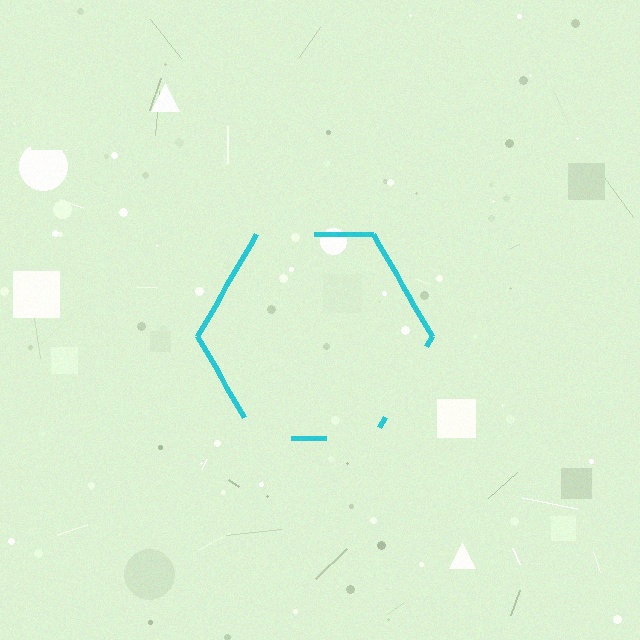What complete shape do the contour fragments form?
The contour fragments form a hexagon.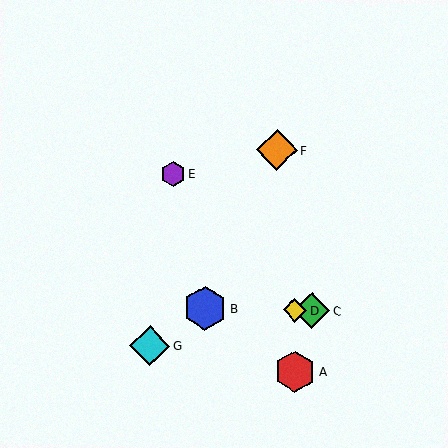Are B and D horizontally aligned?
Yes, both are at y≈308.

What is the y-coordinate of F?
Object F is at y≈150.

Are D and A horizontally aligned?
No, D is at y≈310 and A is at y≈372.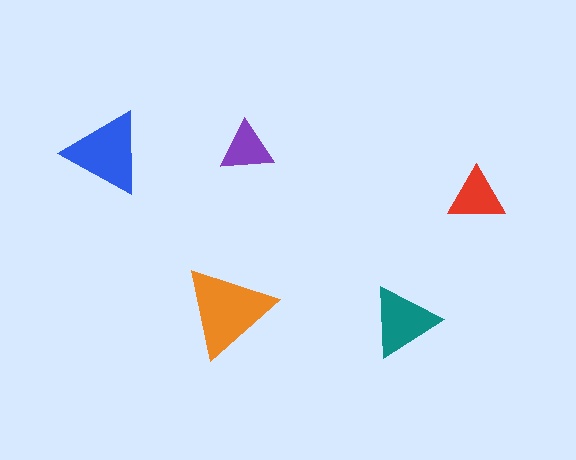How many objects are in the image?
There are 5 objects in the image.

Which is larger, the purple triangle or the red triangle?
The red one.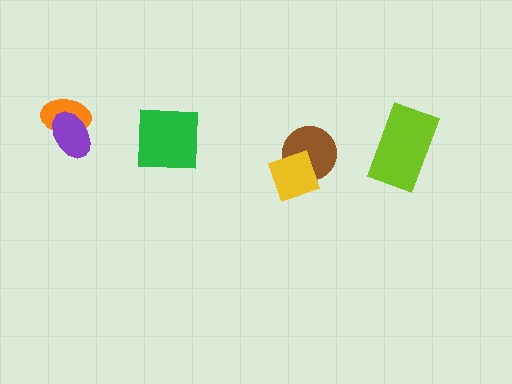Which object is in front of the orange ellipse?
The purple ellipse is in front of the orange ellipse.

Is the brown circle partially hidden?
Yes, it is partially covered by another shape.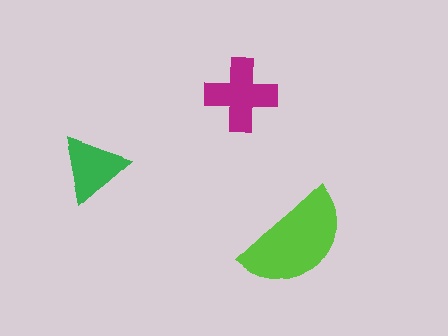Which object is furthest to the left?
The green triangle is leftmost.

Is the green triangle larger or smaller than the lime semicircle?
Smaller.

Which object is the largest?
The lime semicircle.